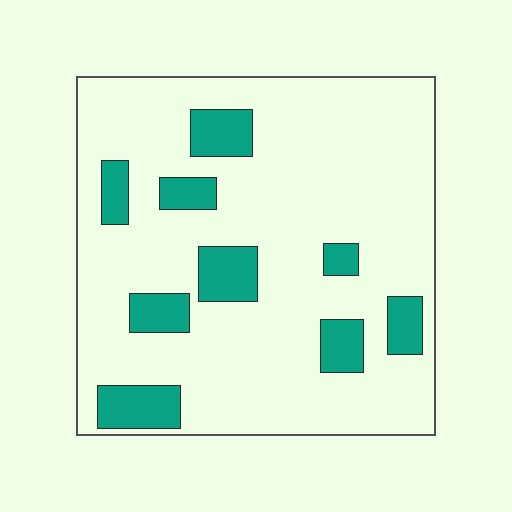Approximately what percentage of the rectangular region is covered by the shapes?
Approximately 15%.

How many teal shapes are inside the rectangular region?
9.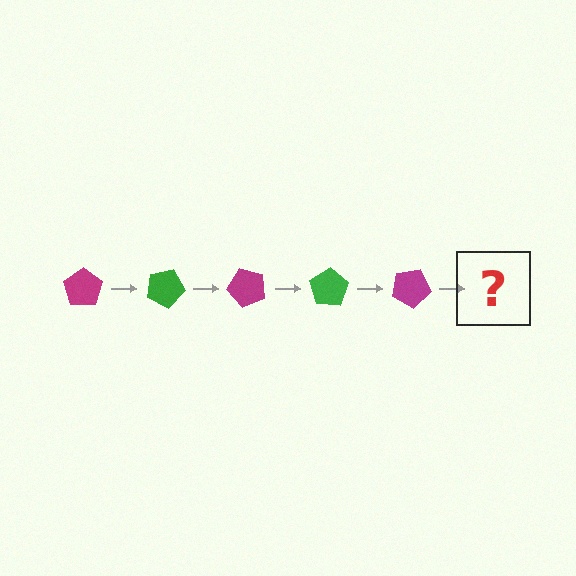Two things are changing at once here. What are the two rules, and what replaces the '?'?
The two rules are that it rotates 25 degrees each step and the color cycles through magenta and green. The '?' should be a green pentagon, rotated 125 degrees from the start.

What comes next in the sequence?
The next element should be a green pentagon, rotated 125 degrees from the start.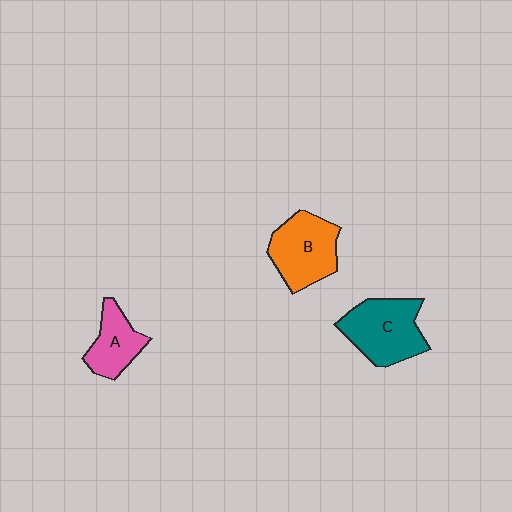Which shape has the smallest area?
Shape A (pink).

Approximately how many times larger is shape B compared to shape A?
Approximately 1.5 times.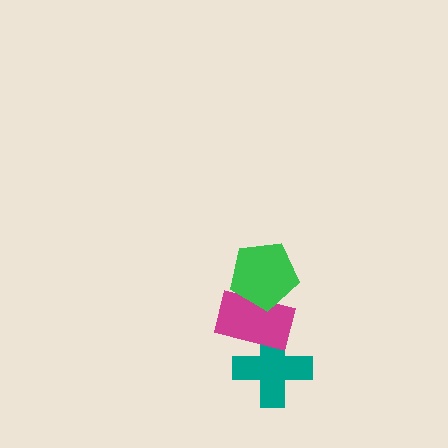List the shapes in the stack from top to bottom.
From top to bottom: the green pentagon, the magenta rectangle, the teal cross.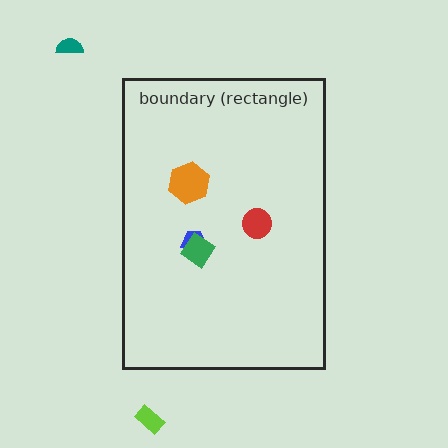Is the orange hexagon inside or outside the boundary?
Inside.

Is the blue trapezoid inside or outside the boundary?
Inside.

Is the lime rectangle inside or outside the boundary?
Outside.